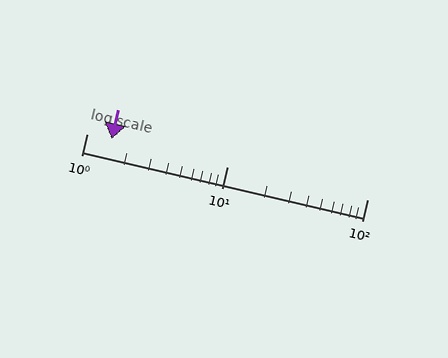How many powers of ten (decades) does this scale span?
The scale spans 2 decades, from 1 to 100.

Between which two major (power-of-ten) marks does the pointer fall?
The pointer is between 1 and 10.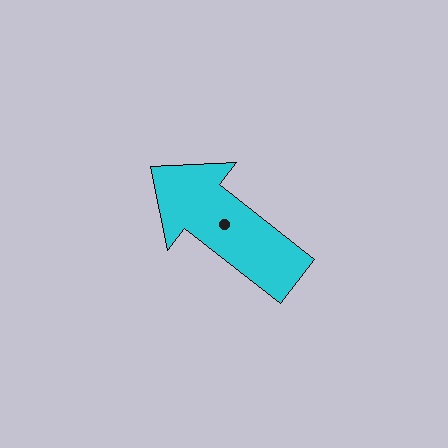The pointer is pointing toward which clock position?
Roughly 10 o'clock.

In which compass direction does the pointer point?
Northwest.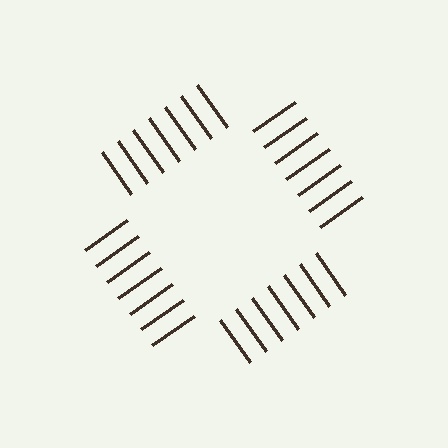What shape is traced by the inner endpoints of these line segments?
An illusory square — the line segments terminate on its edges but no continuous stroke is drawn.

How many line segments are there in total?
28 — 7 along each of the 4 edges.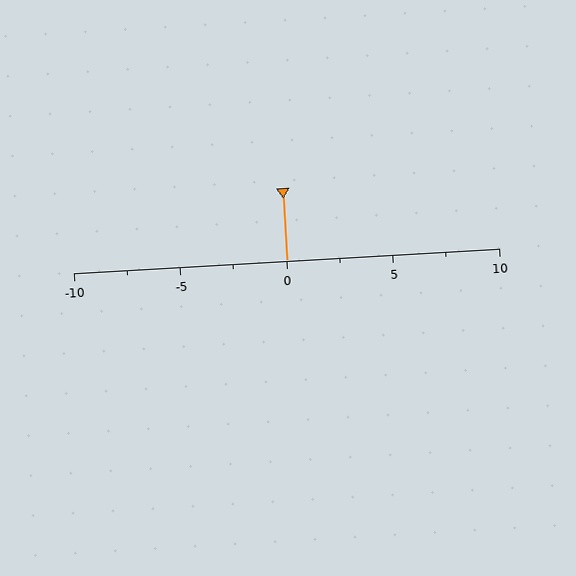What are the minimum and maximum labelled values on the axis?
The axis runs from -10 to 10.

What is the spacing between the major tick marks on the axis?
The major ticks are spaced 5 apart.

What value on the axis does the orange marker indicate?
The marker indicates approximately 0.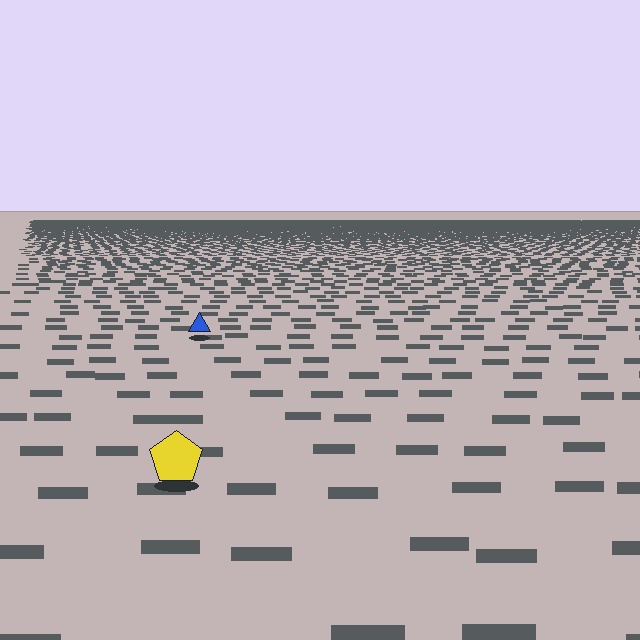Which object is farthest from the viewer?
The blue triangle is farthest from the viewer. It appears smaller and the ground texture around it is denser.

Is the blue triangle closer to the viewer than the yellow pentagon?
No. The yellow pentagon is closer — you can tell from the texture gradient: the ground texture is coarser near it.